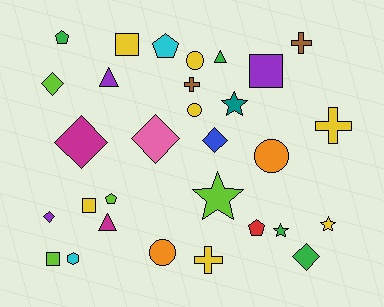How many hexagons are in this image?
There is 1 hexagon.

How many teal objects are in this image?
There is 1 teal object.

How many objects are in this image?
There are 30 objects.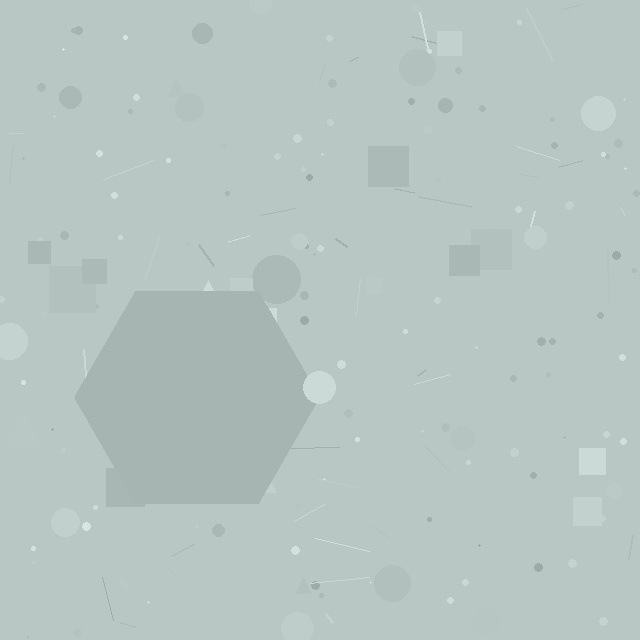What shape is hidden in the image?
A hexagon is hidden in the image.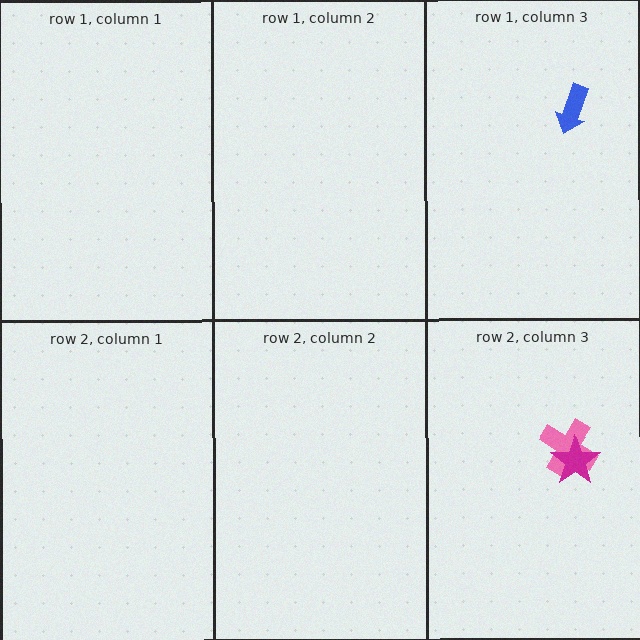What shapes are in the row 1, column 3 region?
The blue arrow.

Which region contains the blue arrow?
The row 1, column 3 region.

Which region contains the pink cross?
The row 2, column 3 region.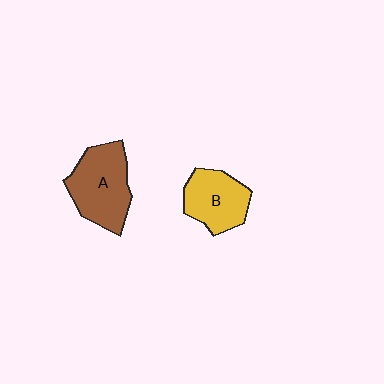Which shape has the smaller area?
Shape B (yellow).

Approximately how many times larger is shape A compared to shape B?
Approximately 1.3 times.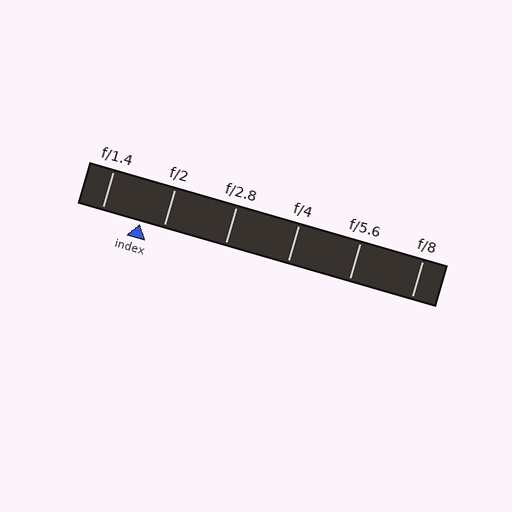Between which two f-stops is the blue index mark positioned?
The index mark is between f/1.4 and f/2.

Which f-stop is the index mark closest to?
The index mark is closest to f/2.